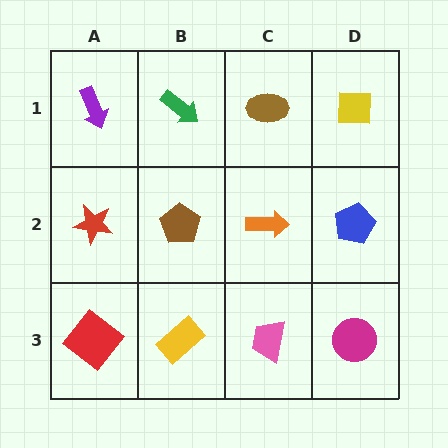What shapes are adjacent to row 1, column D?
A blue pentagon (row 2, column D), a brown ellipse (row 1, column C).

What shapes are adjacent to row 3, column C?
An orange arrow (row 2, column C), a yellow rectangle (row 3, column B), a magenta circle (row 3, column D).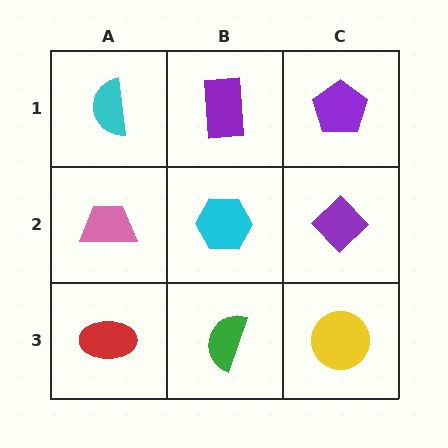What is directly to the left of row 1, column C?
A purple rectangle.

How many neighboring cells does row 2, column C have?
3.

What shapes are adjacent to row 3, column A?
A pink trapezoid (row 2, column A), a green semicircle (row 3, column B).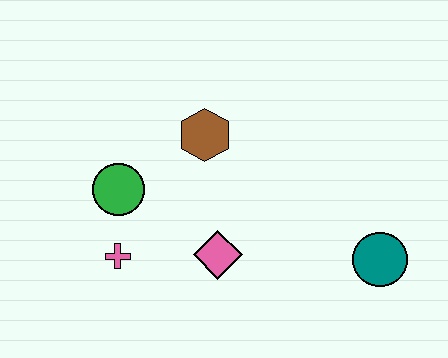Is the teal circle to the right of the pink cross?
Yes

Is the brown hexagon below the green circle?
No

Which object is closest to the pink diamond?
The pink cross is closest to the pink diamond.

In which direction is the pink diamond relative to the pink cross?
The pink diamond is to the right of the pink cross.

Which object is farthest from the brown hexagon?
The teal circle is farthest from the brown hexagon.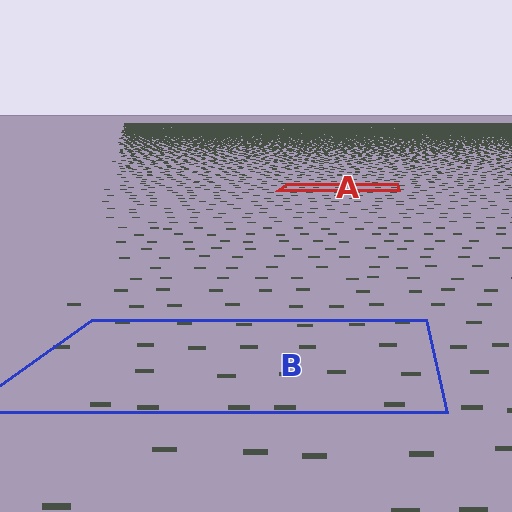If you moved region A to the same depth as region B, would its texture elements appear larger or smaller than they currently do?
They would appear larger. At a closer depth, the same texture elements are projected at a bigger on-screen size.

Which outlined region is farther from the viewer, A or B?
Region A is farther from the viewer — the texture elements inside it appear smaller and more densely packed.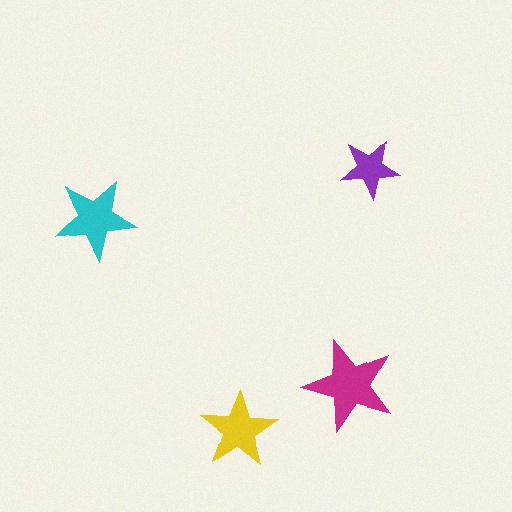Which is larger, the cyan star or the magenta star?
The magenta one.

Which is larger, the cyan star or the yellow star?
The cyan one.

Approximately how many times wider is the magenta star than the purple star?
About 1.5 times wider.